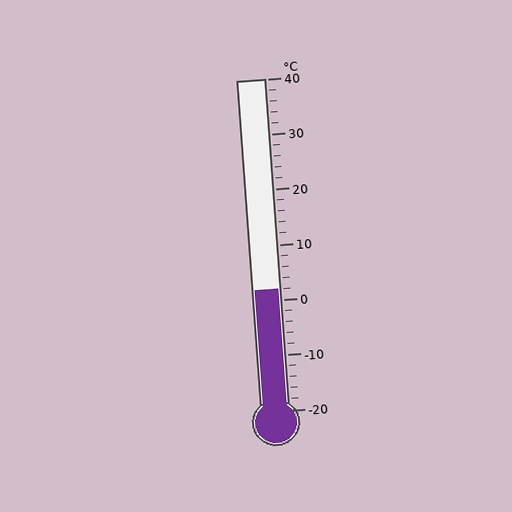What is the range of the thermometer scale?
The thermometer scale ranges from -20°C to 40°C.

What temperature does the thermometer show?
The thermometer shows approximately 2°C.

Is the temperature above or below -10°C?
The temperature is above -10°C.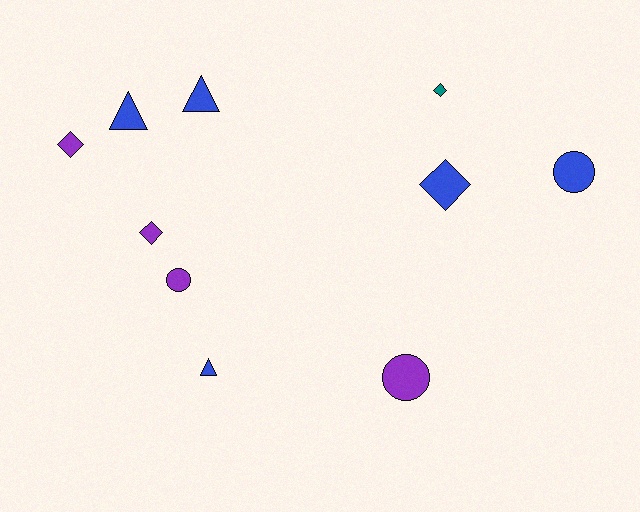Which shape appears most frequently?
Diamond, with 4 objects.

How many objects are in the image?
There are 10 objects.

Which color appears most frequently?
Blue, with 5 objects.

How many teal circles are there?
There are no teal circles.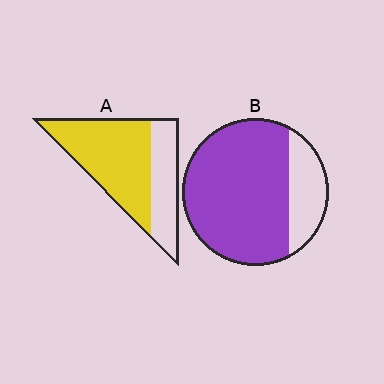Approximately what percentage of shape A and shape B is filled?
A is approximately 65% and B is approximately 80%.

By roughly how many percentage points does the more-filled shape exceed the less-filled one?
By roughly 10 percentage points (B over A).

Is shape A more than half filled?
Yes.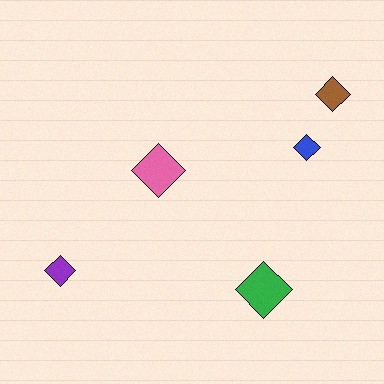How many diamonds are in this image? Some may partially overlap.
There are 5 diamonds.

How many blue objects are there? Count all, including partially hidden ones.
There is 1 blue object.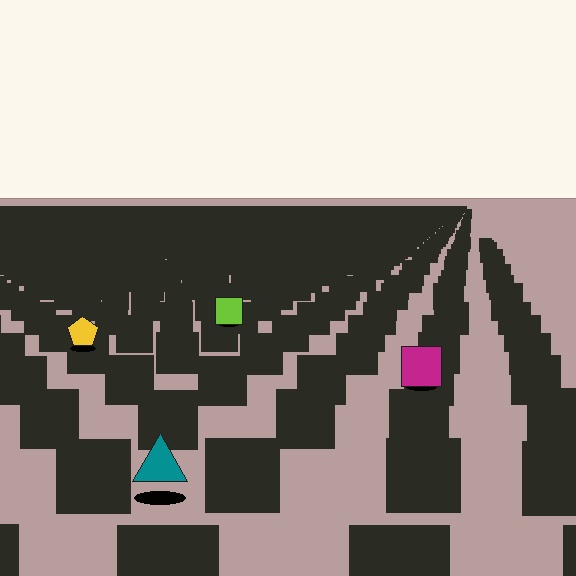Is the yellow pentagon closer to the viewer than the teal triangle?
No. The teal triangle is closer — you can tell from the texture gradient: the ground texture is coarser near it.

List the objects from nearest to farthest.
From nearest to farthest: the teal triangle, the magenta square, the yellow pentagon, the lime square.